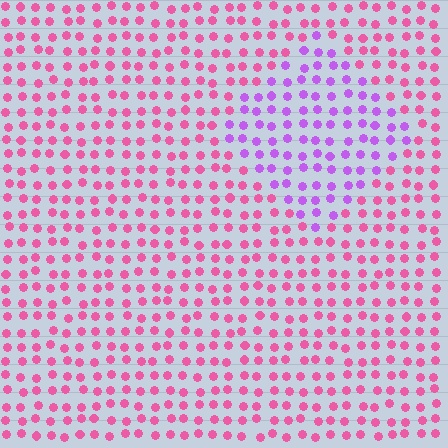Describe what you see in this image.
The image is filled with small pink elements in a uniform arrangement. A diamond-shaped region is visible where the elements are tinted to a slightly different hue, forming a subtle color boundary.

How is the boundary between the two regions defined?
The boundary is defined purely by a slight shift in hue (about 47 degrees). Spacing, size, and orientation are identical on both sides.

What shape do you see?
I see a diamond.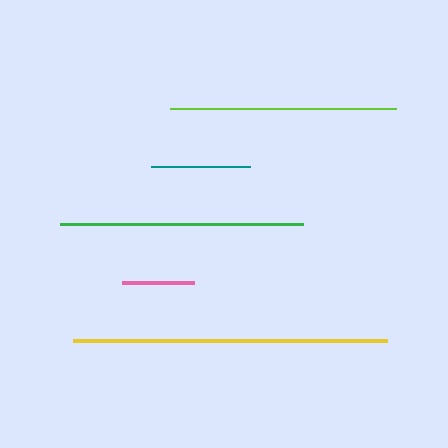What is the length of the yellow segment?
The yellow segment is approximately 314 pixels long.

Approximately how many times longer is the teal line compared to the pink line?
The teal line is approximately 1.4 times the length of the pink line.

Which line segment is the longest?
The yellow line is the longest at approximately 314 pixels.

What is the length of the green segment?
The green segment is approximately 242 pixels long.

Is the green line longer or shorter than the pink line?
The green line is longer than the pink line.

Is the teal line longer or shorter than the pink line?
The teal line is longer than the pink line.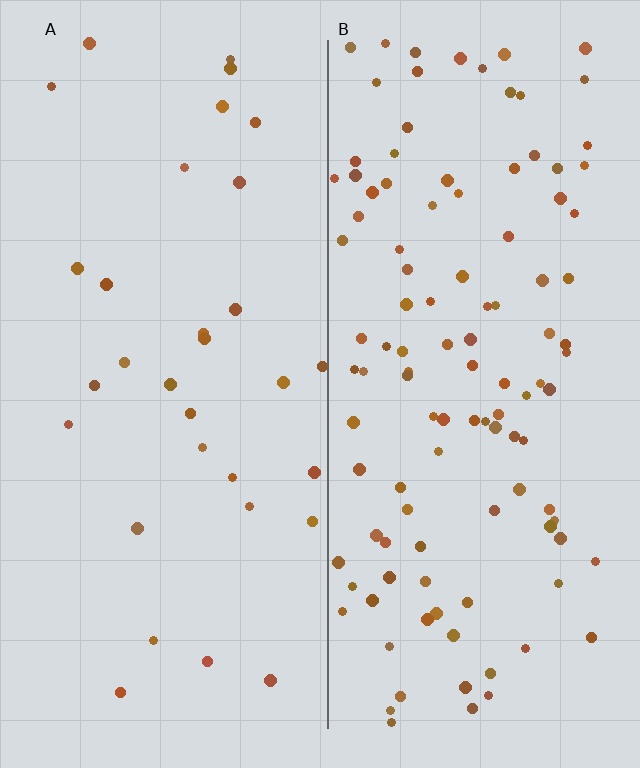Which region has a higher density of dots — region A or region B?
B (the right).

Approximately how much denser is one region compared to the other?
Approximately 3.6× — region B over region A.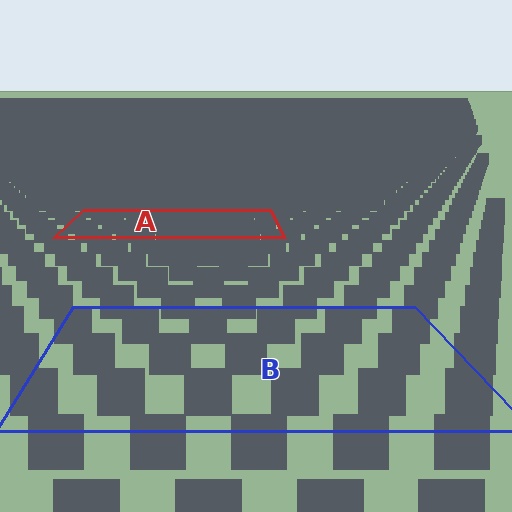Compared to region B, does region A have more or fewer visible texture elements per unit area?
Region A has more texture elements per unit area — they are packed more densely because it is farther away.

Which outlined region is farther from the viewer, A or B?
Region A is farther from the viewer — the texture elements inside it appear smaller and more densely packed.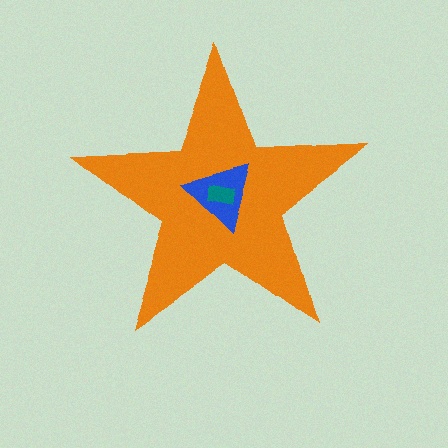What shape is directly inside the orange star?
The blue triangle.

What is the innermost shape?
The teal rectangle.